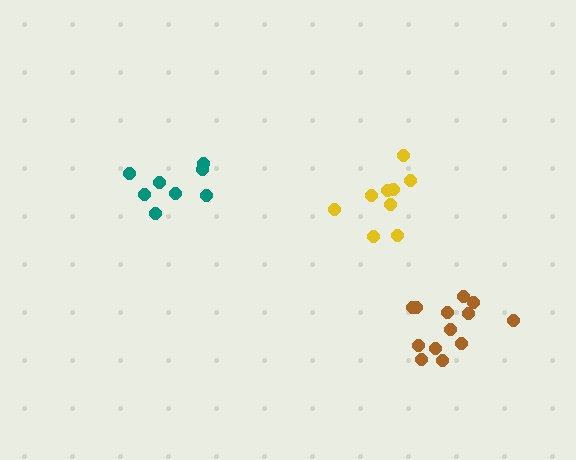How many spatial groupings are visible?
There are 3 spatial groupings.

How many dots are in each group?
Group 1: 9 dots, Group 2: 8 dots, Group 3: 13 dots (30 total).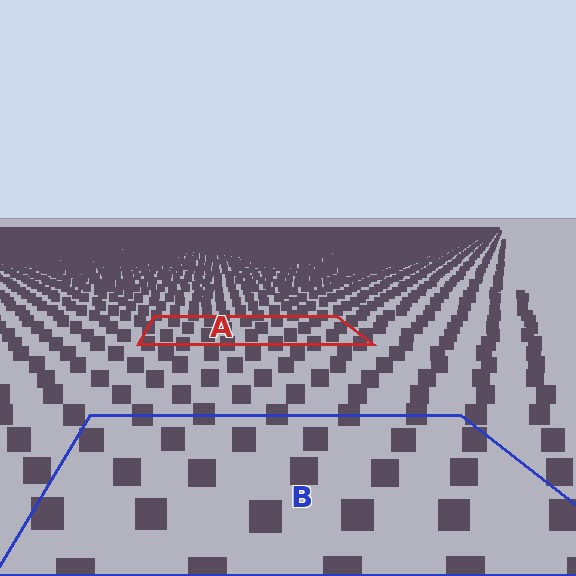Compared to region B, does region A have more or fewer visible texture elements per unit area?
Region A has more texture elements per unit area — they are packed more densely because it is farther away.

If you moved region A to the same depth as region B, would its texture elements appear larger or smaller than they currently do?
They would appear larger. At a closer depth, the same texture elements are projected at a bigger on-screen size.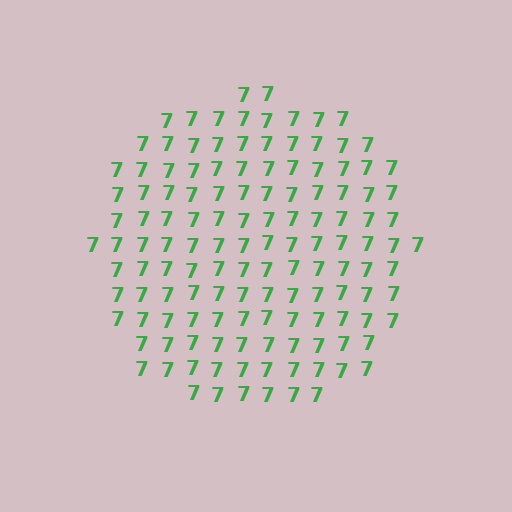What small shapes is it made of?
It is made of small digit 7's.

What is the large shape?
The large shape is a circle.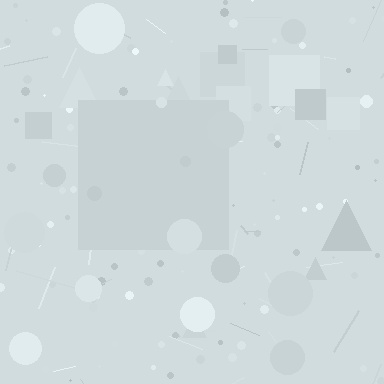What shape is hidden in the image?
A square is hidden in the image.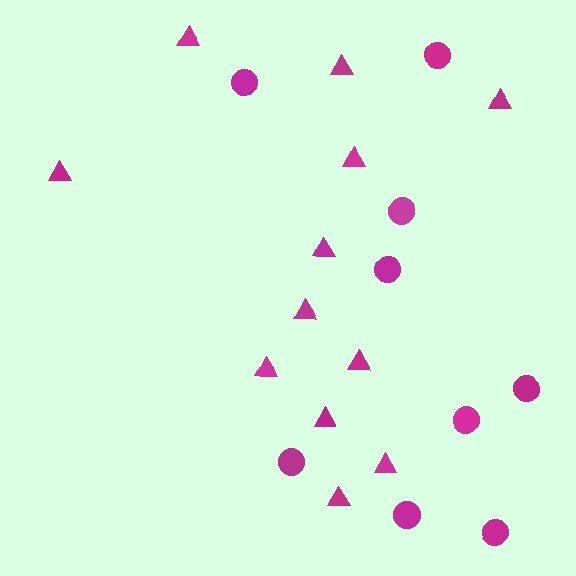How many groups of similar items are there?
There are 2 groups: one group of circles (9) and one group of triangles (12).